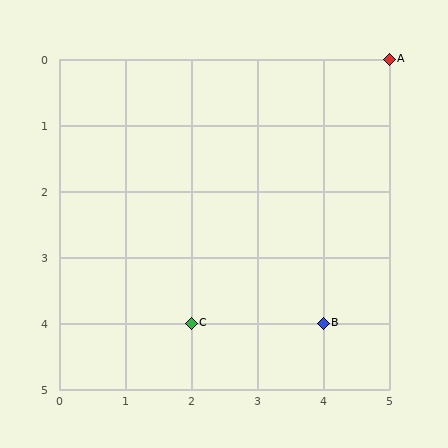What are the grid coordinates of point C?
Point C is at grid coordinates (2, 4).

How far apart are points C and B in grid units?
Points C and B are 2 columns apart.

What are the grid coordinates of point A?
Point A is at grid coordinates (5, 0).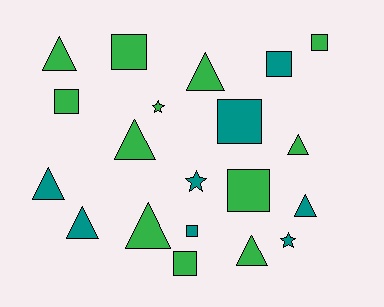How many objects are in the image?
There are 20 objects.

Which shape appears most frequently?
Triangle, with 9 objects.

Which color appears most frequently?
Green, with 12 objects.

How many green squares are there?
There are 5 green squares.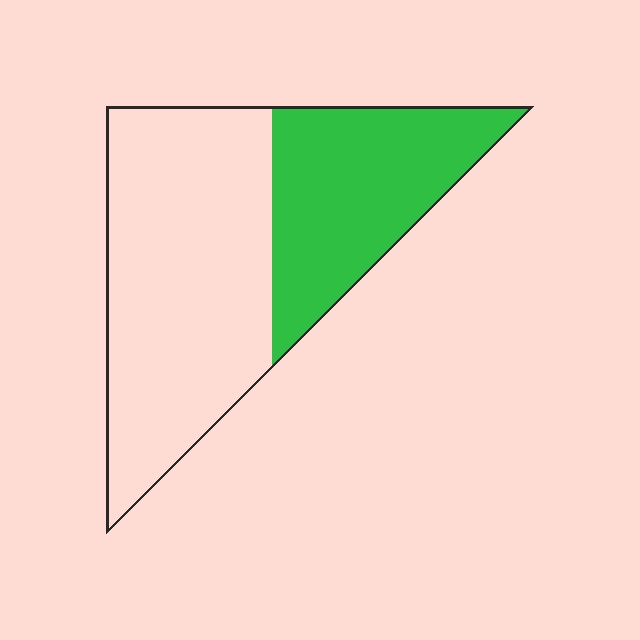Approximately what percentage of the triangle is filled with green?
Approximately 40%.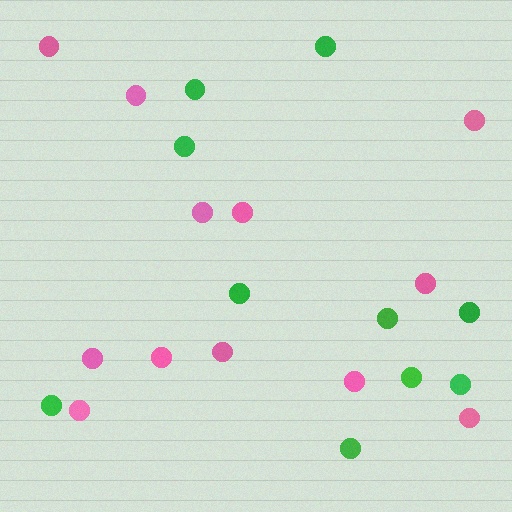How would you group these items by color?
There are 2 groups: one group of green circles (10) and one group of pink circles (12).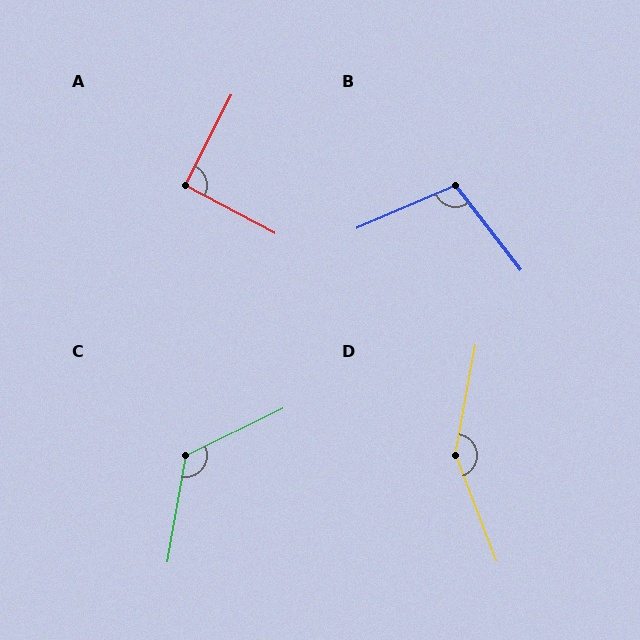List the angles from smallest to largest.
A (91°), B (105°), C (126°), D (149°).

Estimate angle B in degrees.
Approximately 105 degrees.